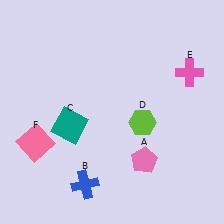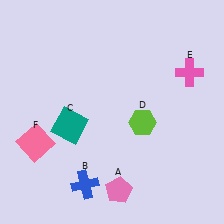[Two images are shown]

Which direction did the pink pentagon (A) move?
The pink pentagon (A) moved down.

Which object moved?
The pink pentagon (A) moved down.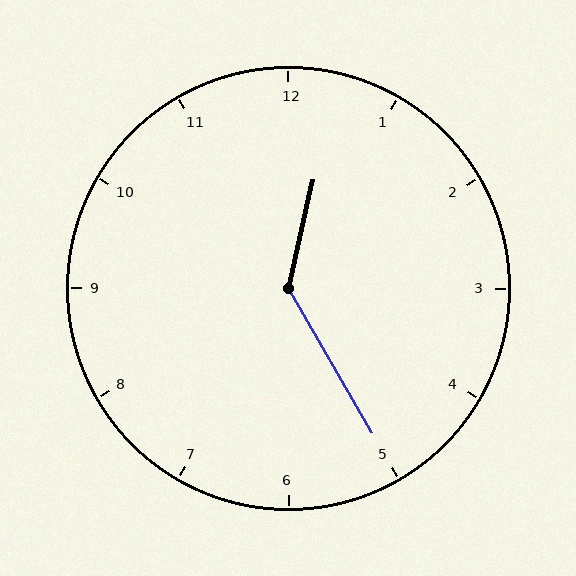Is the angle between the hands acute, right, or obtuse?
It is obtuse.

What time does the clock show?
12:25.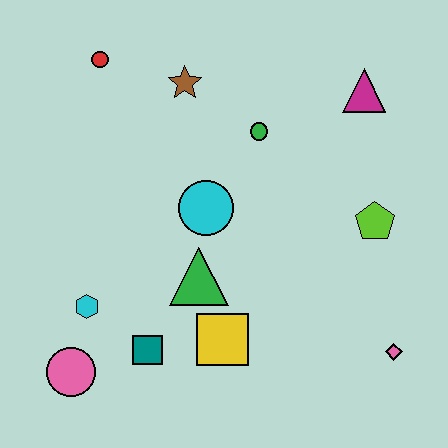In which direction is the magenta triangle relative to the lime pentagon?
The magenta triangle is above the lime pentagon.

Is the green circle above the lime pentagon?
Yes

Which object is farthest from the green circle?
The pink circle is farthest from the green circle.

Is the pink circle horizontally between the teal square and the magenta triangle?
No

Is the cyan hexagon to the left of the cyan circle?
Yes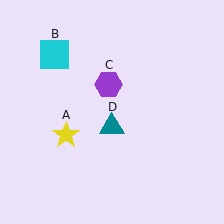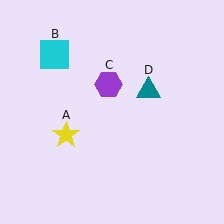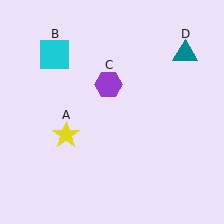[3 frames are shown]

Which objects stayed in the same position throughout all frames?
Yellow star (object A) and cyan square (object B) and purple hexagon (object C) remained stationary.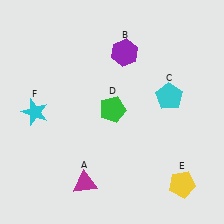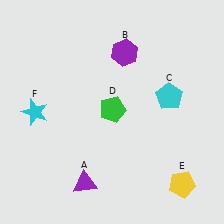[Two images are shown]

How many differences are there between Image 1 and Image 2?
There is 1 difference between the two images.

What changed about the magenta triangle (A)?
In Image 1, A is magenta. In Image 2, it changed to purple.